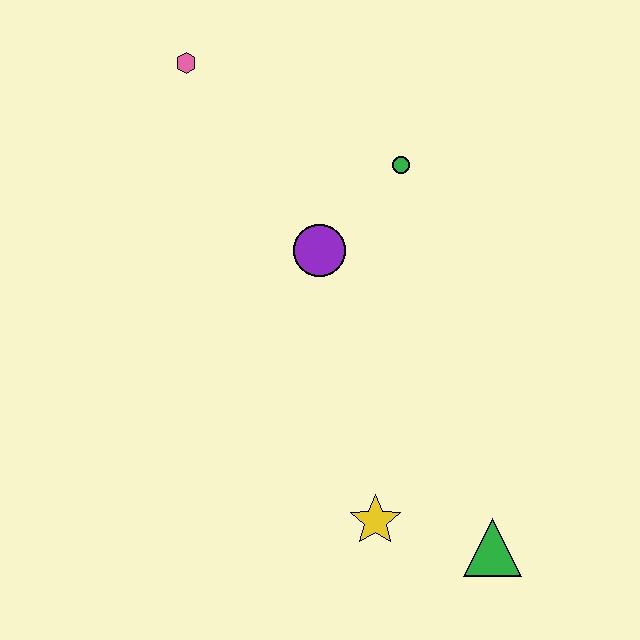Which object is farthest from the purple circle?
The green triangle is farthest from the purple circle.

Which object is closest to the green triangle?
The yellow star is closest to the green triangle.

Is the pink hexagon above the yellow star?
Yes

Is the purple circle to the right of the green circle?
No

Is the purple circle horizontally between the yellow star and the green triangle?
No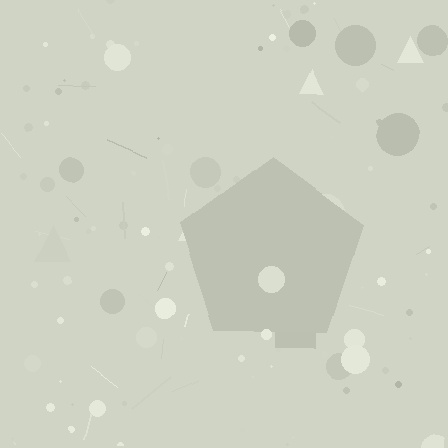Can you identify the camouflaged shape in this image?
The camouflaged shape is a pentagon.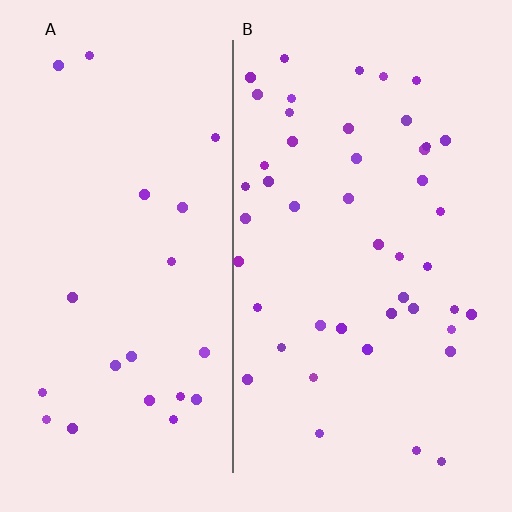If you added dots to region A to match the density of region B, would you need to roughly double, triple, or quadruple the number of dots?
Approximately double.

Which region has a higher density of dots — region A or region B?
B (the right).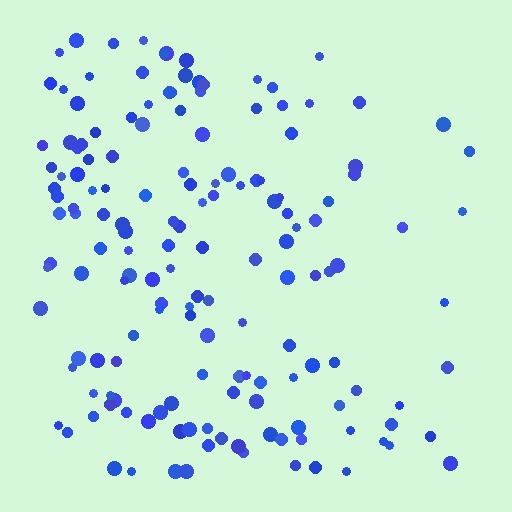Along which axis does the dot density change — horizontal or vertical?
Horizontal.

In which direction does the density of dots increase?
From right to left, with the left side densest.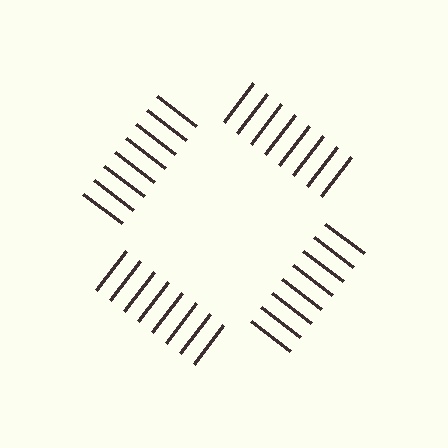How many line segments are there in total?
32 — 8 along each of the 4 edges.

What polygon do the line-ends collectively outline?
An illusory square — the line segments terminate on its edges but no continuous stroke is drawn.